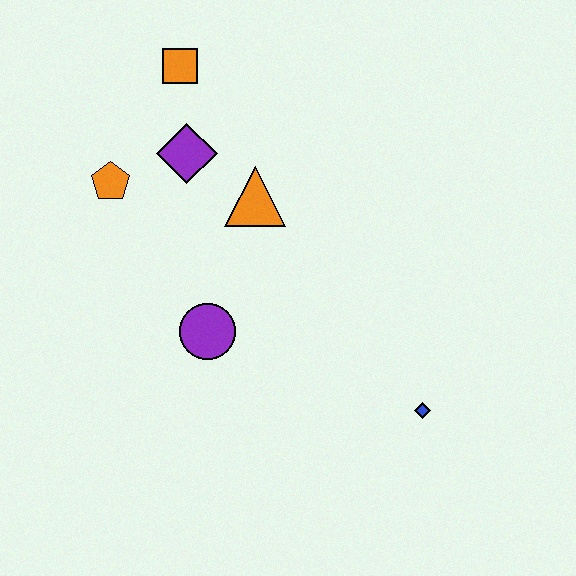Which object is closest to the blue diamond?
The purple circle is closest to the blue diamond.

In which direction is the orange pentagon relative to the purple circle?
The orange pentagon is above the purple circle.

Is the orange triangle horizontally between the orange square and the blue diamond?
Yes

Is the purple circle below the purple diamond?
Yes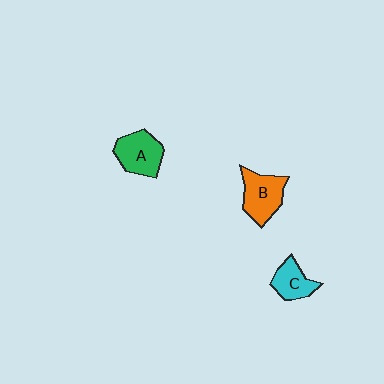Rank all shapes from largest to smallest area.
From largest to smallest: B (orange), A (green), C (cyan).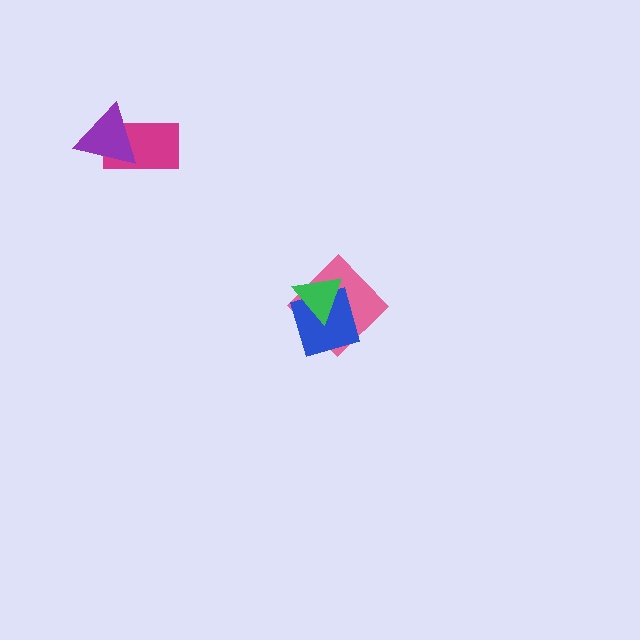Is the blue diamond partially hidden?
Yes, it is partially covered by another shape.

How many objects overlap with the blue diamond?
2 objects overlap with the blue diamond.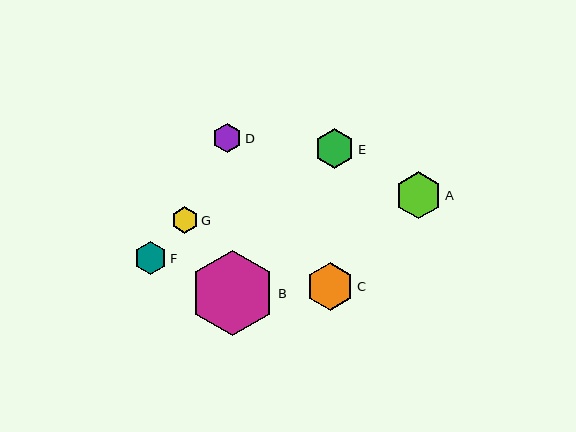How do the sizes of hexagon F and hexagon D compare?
Hexagon F and hexagon D are approximately the same size.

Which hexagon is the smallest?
Hexagon G is the smallest with a size of approximately 26 pixels.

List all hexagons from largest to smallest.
From largest to smallest: B, C, A, E, F, D, G.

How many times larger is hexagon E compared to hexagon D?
Hexagon E is approximately 1.4 times the size of hexagon D.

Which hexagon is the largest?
Hexagon B is the largest with a size of approximately 85 pixels.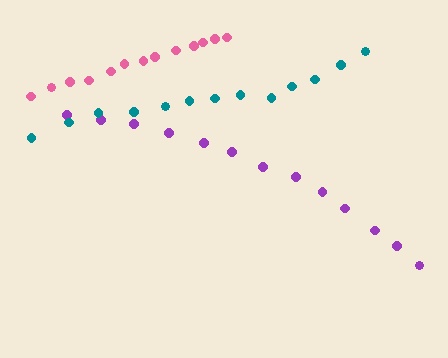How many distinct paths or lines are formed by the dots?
There are 3 distinct paths.